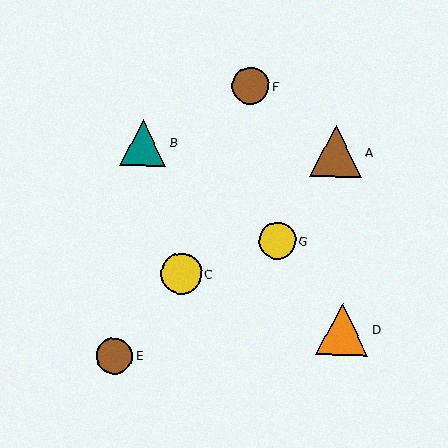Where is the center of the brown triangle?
The center of the brown triangle is at (336, 151).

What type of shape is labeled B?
Shape B is a teal triangle.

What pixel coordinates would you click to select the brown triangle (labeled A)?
Click at (336, 151) to select the brown triangle A.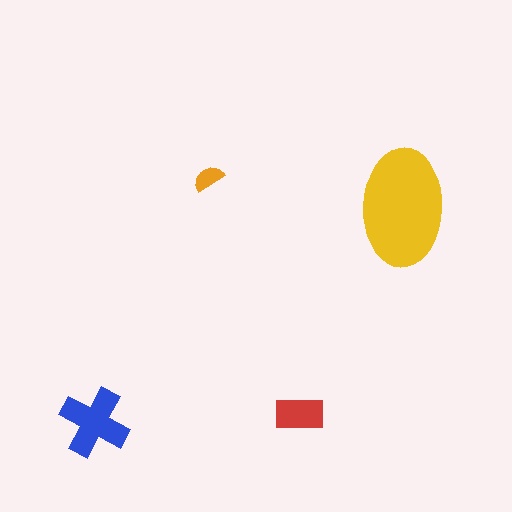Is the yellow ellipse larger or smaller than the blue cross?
Larger.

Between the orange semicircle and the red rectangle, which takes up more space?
The red rectangle.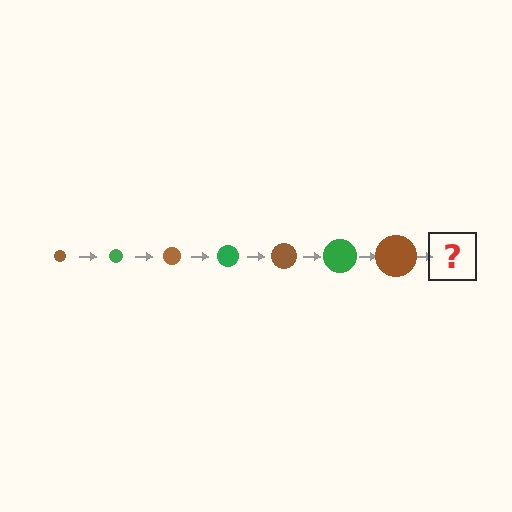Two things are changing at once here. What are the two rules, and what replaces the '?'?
The two rules are that the circle grows larger each step and the color cycles through brown and green. The '?' should be a green circle, larger than the previous one.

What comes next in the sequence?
The next element should be a green circle, larger than the previous one.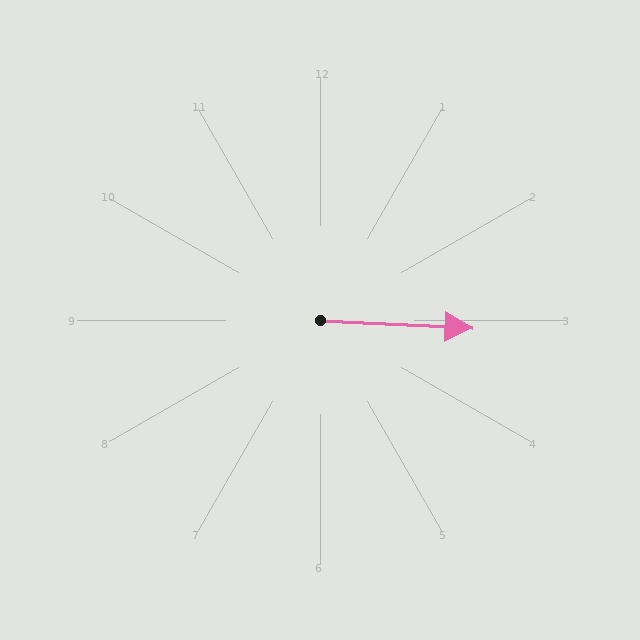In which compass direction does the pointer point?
East.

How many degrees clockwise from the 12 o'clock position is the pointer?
Approximately 93 degrees.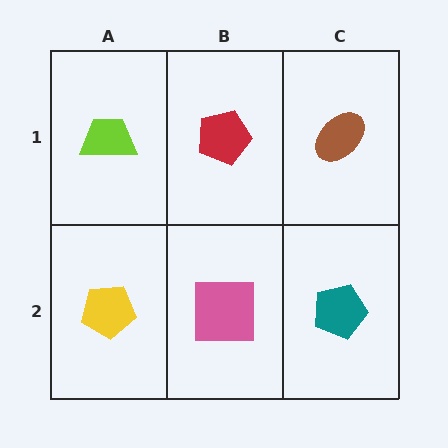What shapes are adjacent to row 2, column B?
A red pentagon (row 1, column B), a yellow pentagon (row 2, column A), a teal pentagon (row 2, column C).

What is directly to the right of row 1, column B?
A brown ellipse.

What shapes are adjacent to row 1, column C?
A teal pentagon (row 2, column C), a red pentagon (row 1, column B).